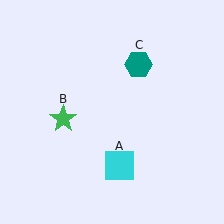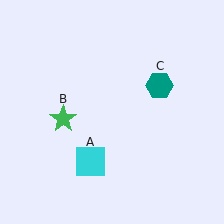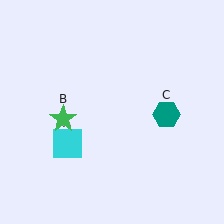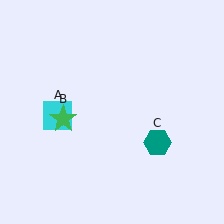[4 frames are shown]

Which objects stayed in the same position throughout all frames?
Green star (object B) remained stationary.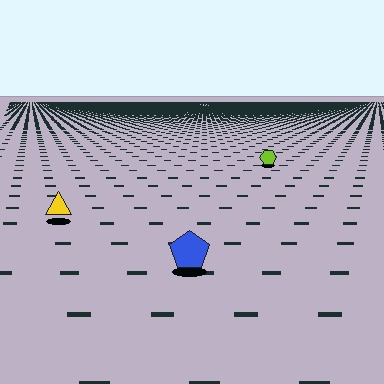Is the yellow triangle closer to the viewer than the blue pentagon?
No. The blue pentagon is closer — you can tell from the texture gradient: the ground texture is coarser near it.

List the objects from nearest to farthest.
From nearest to farthest: the blue pentagon, the yellow triangle, the lime hexagon.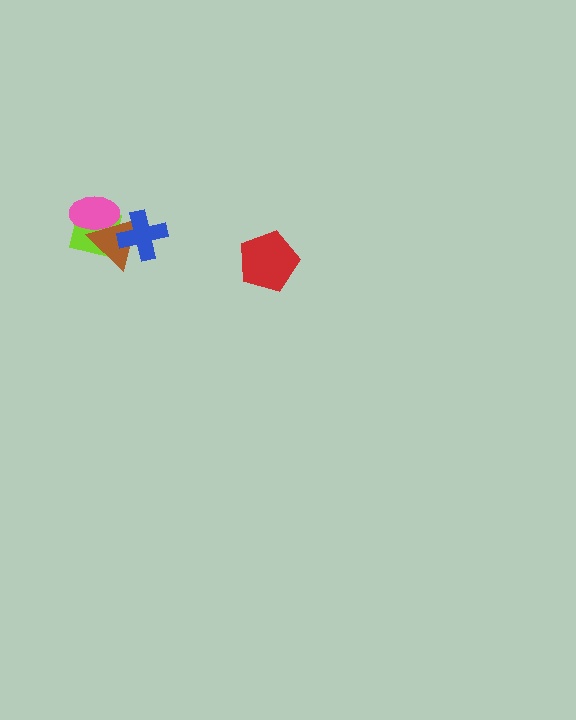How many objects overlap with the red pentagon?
0 objects overlap with the red pentagon.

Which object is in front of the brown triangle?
The blue cross is in front of the brown triangle.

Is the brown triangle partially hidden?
Yes, it is partially covered by another shape.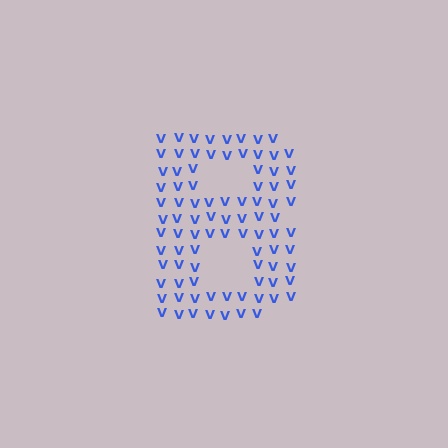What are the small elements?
The small elements are letter V's.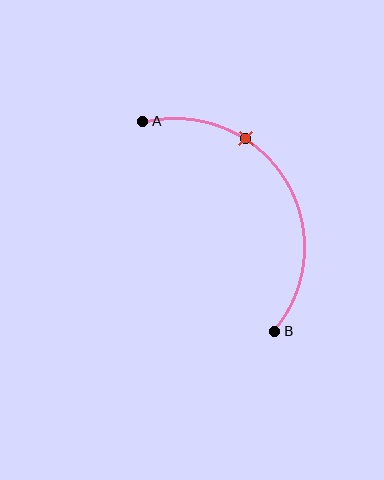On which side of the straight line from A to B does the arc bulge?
The arc bulges to the right of the straight line connecting A and B.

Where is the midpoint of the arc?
The arc midpoint is the point on the curve farthest from the straight line joining A and B. It sits to the right of that line.